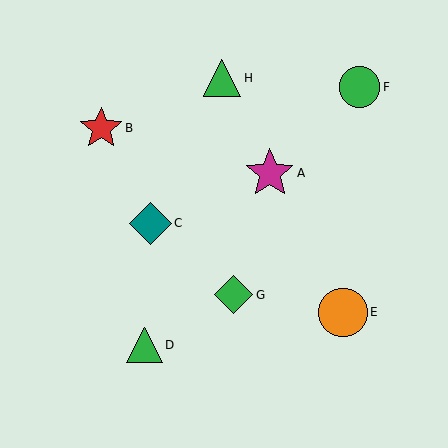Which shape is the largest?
The magenta star (labeled A) is the largest.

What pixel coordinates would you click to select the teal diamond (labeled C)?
Click at (150, 224) to select the teal diamond C.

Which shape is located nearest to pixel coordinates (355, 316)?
The orange circle (labeled E) at (343, 312) is nearest to that location.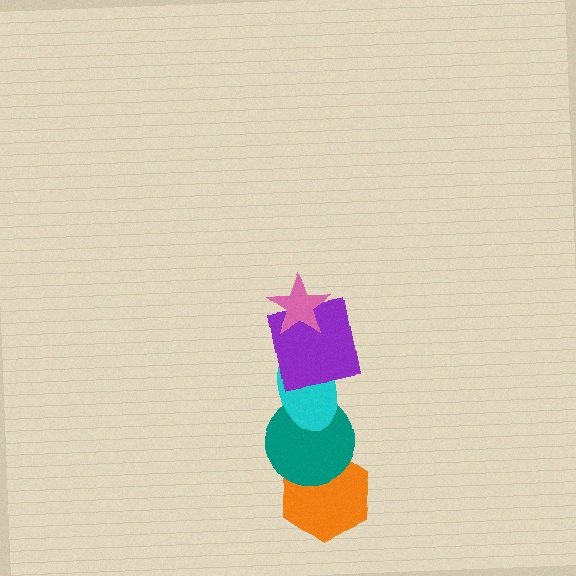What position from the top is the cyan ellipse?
The cyan ellipse is 3rd from the top.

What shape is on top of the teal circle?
The cyan ellipse is on top of the teal circle.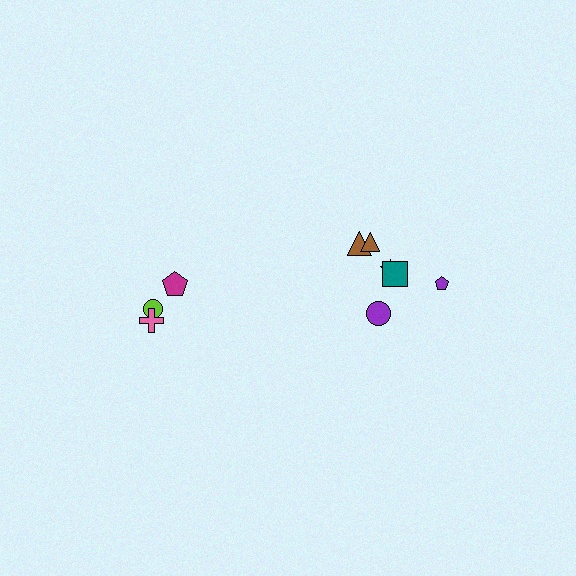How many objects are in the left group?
There are 3 objects.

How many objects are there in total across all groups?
There are 9 objects.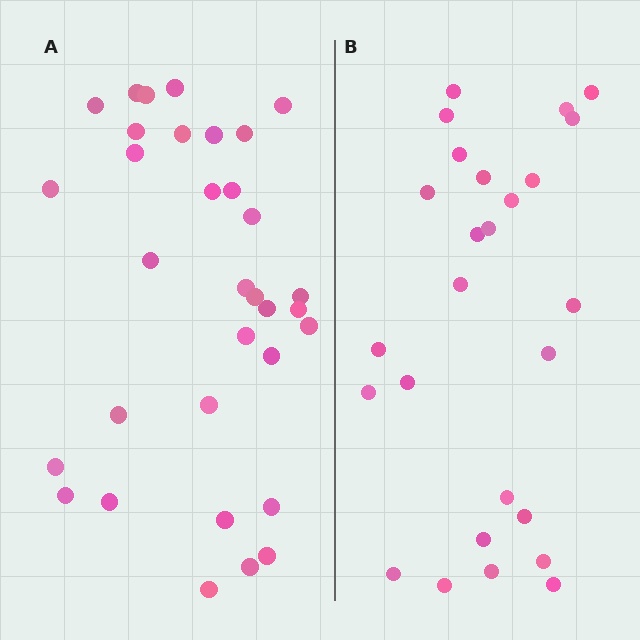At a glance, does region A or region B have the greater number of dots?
Region A (the left region) has more dots.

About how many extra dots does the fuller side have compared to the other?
Region A has roughly 8 or so more dots than region B.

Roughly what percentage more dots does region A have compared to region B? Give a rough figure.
About 25% more.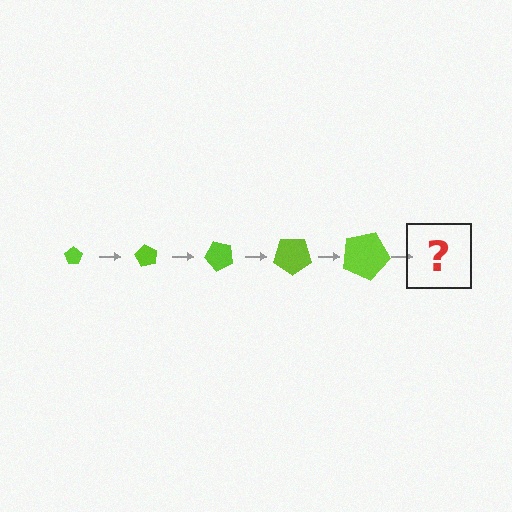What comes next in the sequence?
The next element should be a pentagon, larger than the previous one and rotated 300 degrees from the start.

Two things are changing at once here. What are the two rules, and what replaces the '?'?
The two rules are that the pentagon grows larger each step and it rotates 60 degrees each step. The '?' should be a pentagon, larger than the previous one and rotated 300 degrees from the start.